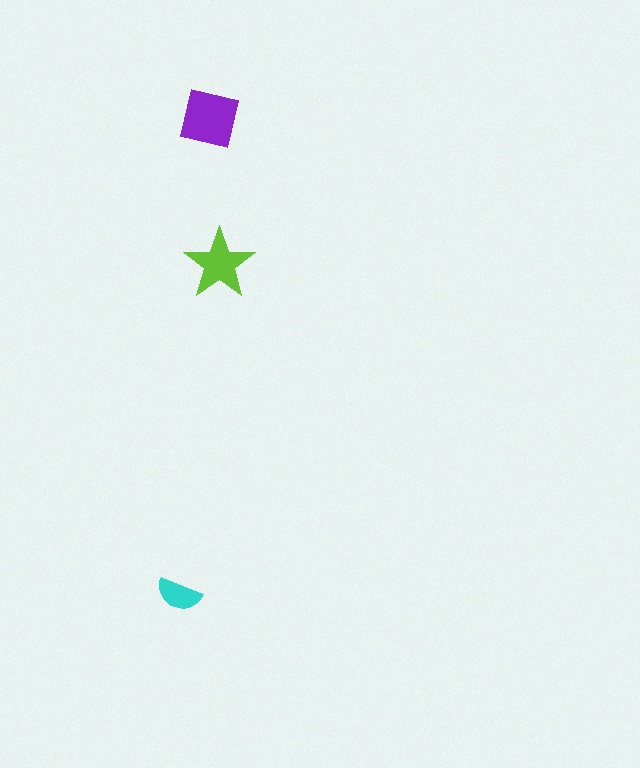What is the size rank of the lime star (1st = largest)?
2nd.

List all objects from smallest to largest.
The cyan semicircle, the lime star, the purple square.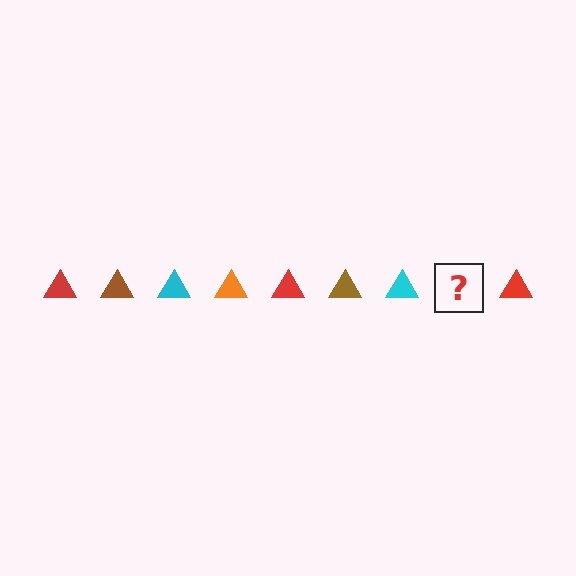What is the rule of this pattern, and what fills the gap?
The rule is that the pattern cycles through red, brown, cyan, orange triangles. The gap should be filled with an orange triangle.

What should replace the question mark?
The question mark should be replaced with an orange triangle.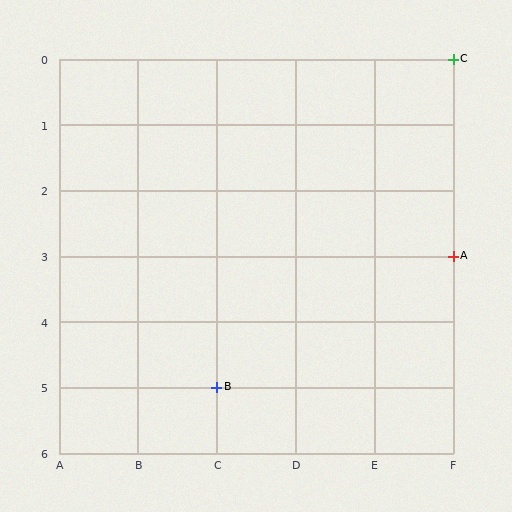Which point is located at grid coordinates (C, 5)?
Point B is at (C, 5).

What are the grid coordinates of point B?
Point B is at grid coordinates (C, 5).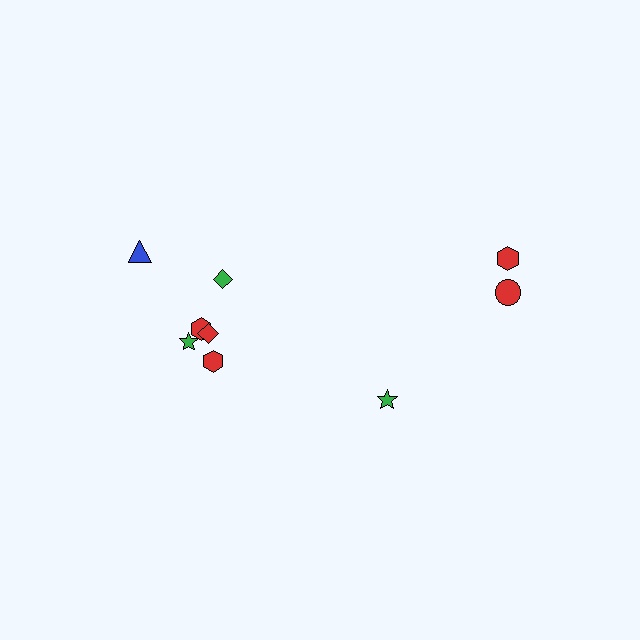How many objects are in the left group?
There are 6 objects.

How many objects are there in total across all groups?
There are 9 objects.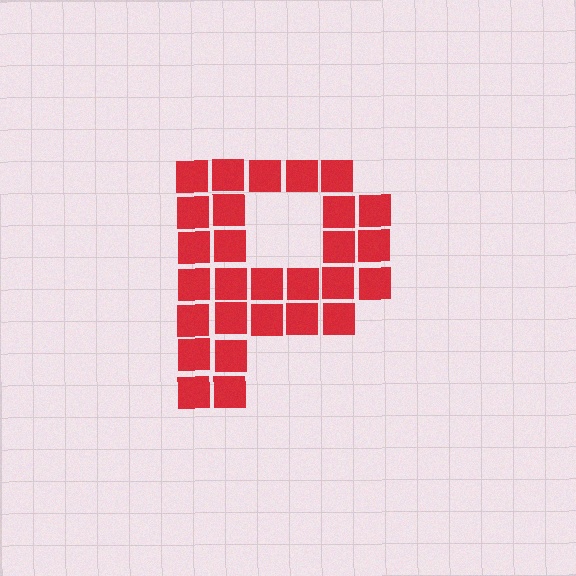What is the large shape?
The large shape is the letter P.